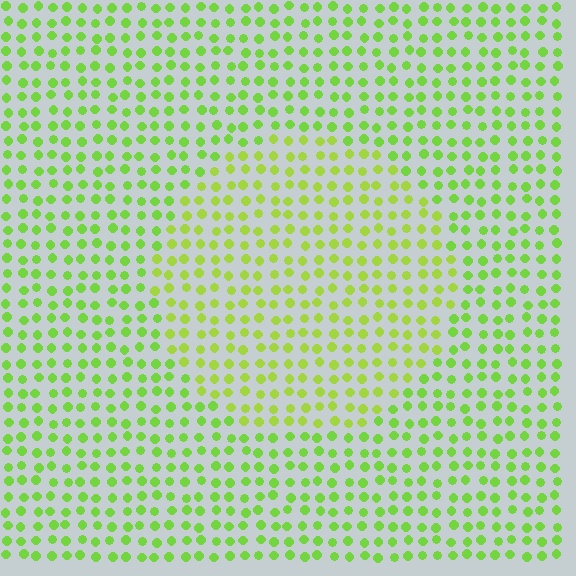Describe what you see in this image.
The image is filled with small lime elements in a uniform arrangement. A circle-shaped region is visible where the elements are tinted to a slightly different hue, forming a subtle color boundary.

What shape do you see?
I see a circle.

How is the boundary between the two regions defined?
The boundary is defined purely by a slight shift in hue (about 19 degrees). Spacing, size, and orientation are identical on both sides.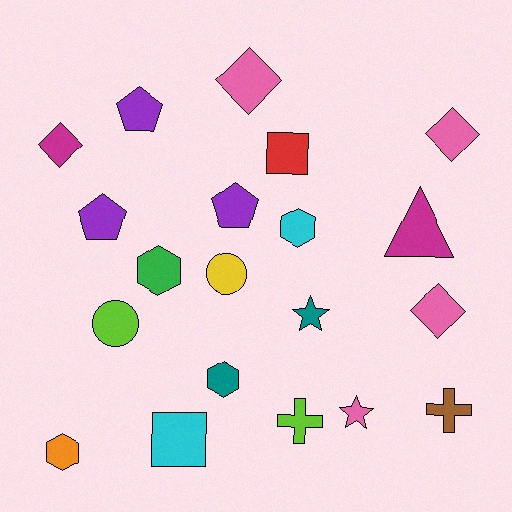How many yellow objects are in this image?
There is 1 yellow object.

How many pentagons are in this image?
There are 3 pentagons.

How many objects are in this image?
There are 20 objects.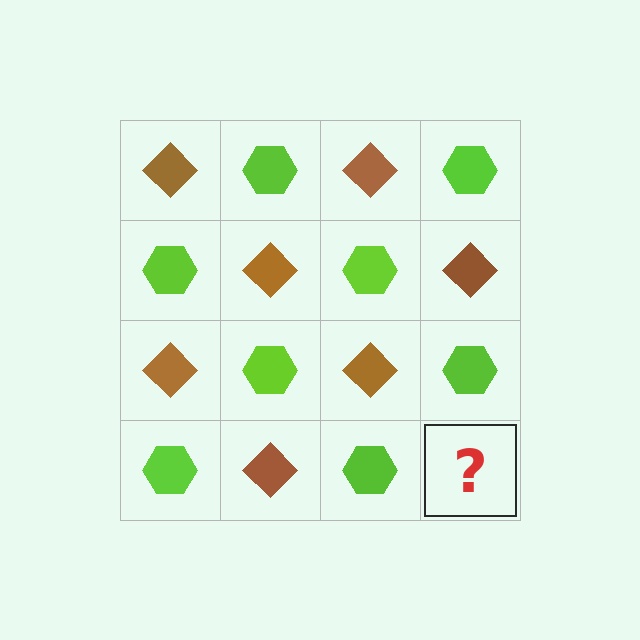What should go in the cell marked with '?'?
The missing cell should contain a brown diamond.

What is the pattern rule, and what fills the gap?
The rule is that it alternates brown diamond and lime hexagon in a checkerboard pattern. The gap should be filled with a brown diamond.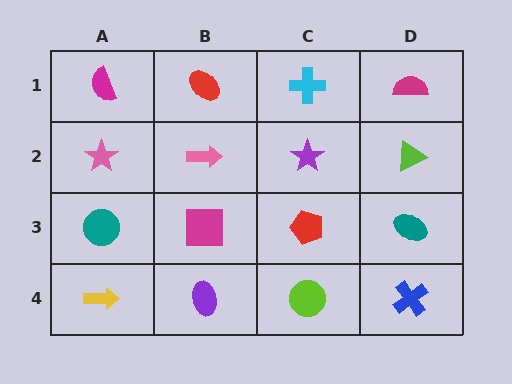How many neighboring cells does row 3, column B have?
4.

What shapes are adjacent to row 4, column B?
A magenta square (row 3, column B), a yellow arrow (row 4, column A), a lime circle (row 4, column C).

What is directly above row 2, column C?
A cyan cross.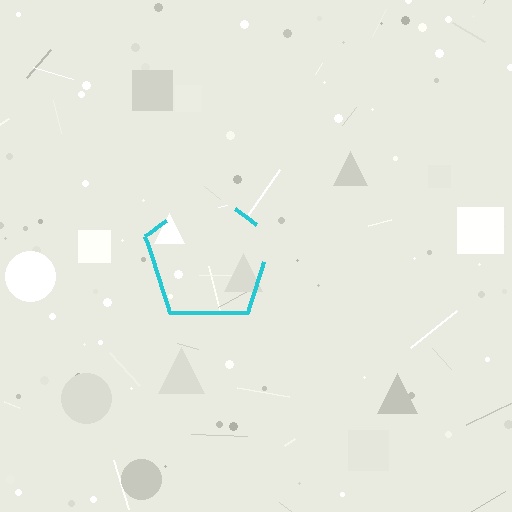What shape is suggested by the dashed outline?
The dashed outline suggests a pentagon.